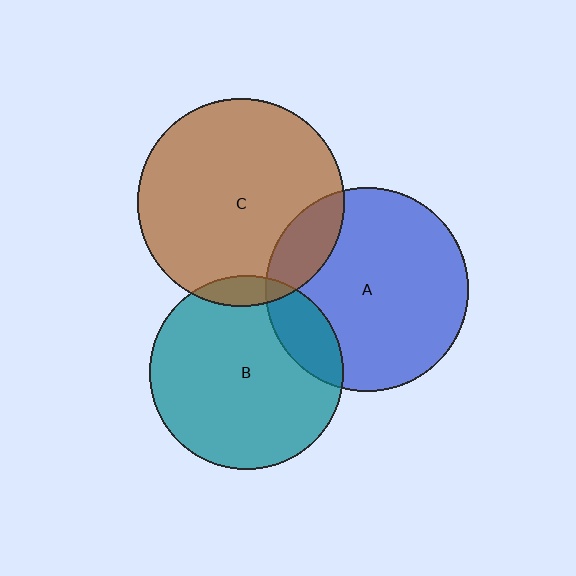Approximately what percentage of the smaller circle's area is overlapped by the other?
Approximately 5%.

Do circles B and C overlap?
Yes.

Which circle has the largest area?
Circle C (brown).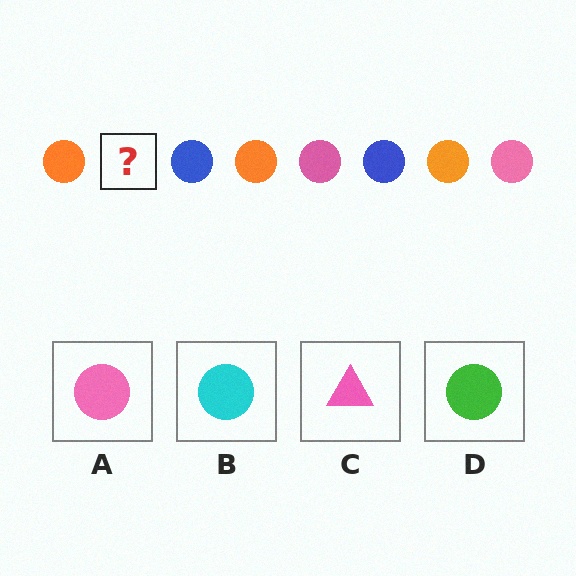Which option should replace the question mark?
Option A.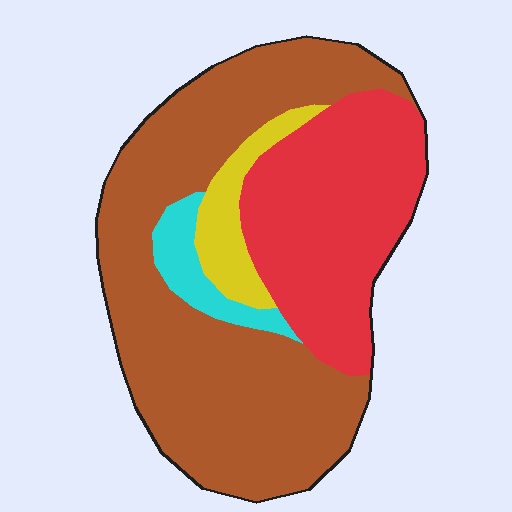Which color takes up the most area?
Brown, at roughly 55%.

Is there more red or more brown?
Brown.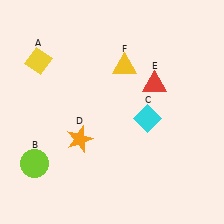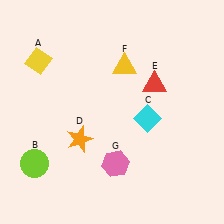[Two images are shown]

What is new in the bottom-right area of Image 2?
A pink hexagon (G) was added in the bottom-right area of Image 2.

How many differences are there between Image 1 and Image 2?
There is 1 difference between the two images.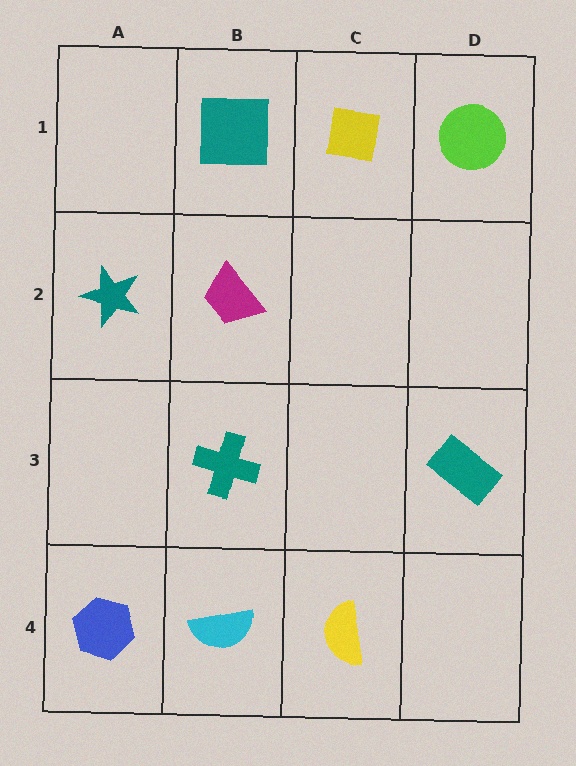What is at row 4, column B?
A cyan semicircle.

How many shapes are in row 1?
3 shapes.